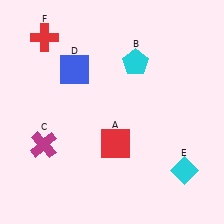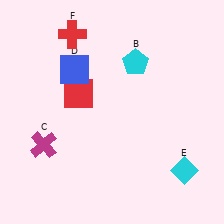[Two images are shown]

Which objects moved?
The objects that moved are: the red square (A), the red cross (F).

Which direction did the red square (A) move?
The red square (A) moved up.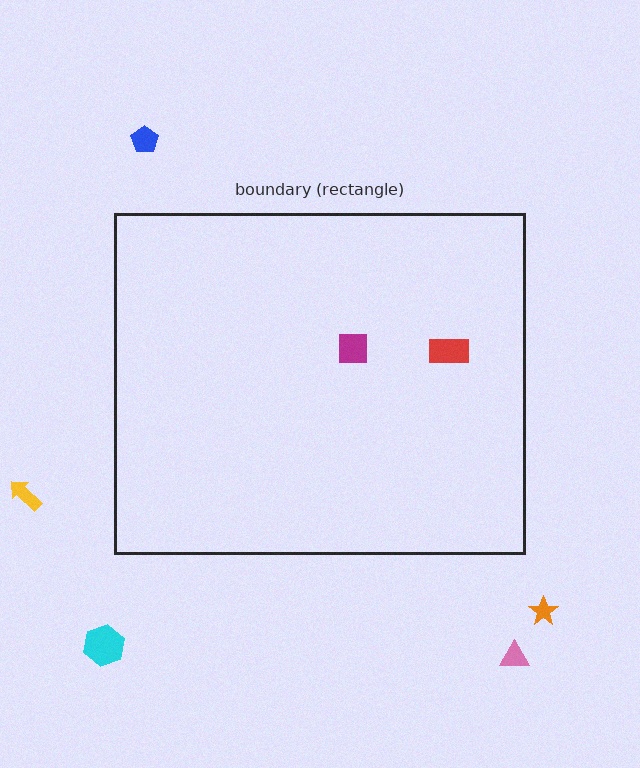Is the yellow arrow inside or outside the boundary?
Outside.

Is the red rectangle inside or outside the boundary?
Inside.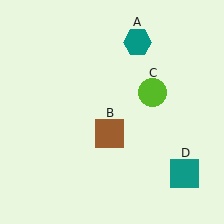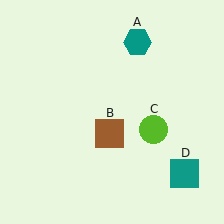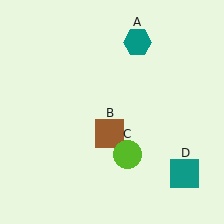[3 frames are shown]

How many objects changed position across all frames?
1 object changed position: lime circle (object C).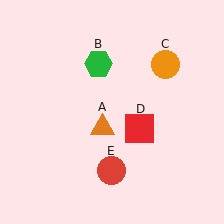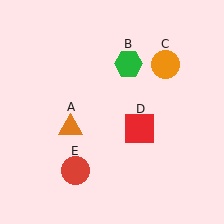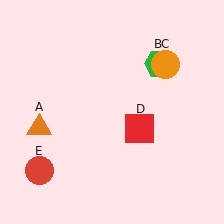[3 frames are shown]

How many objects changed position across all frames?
3 objects changed position: orange triangle (object A), green hexagon (object B), red circle (object E).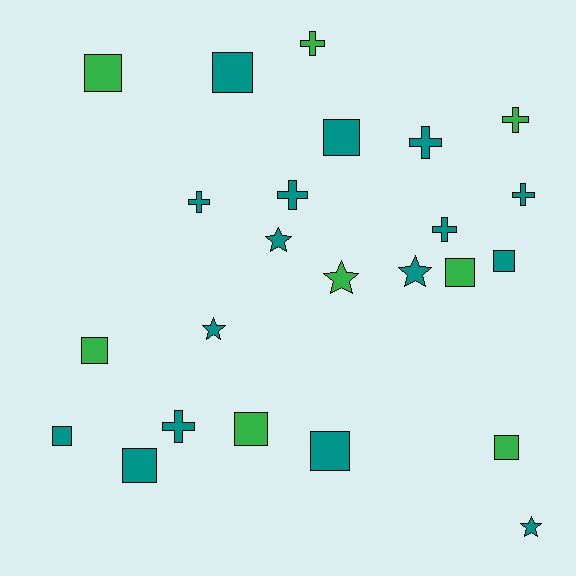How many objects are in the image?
There are 24 objects.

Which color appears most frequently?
Teal, with 16 objects.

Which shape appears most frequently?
Square, with 11 objects.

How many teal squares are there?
There are 6 teal squares.